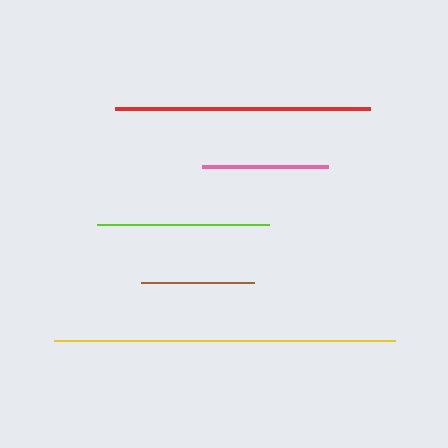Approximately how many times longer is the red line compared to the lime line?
The red line is approximately 1.5 times the length of the lime line.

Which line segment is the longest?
The yellow line is the longest at approximately 341 pixels.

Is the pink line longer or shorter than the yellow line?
The yellow line is longer than the pink line.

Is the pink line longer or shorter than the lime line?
The lime line is longer than the pink line.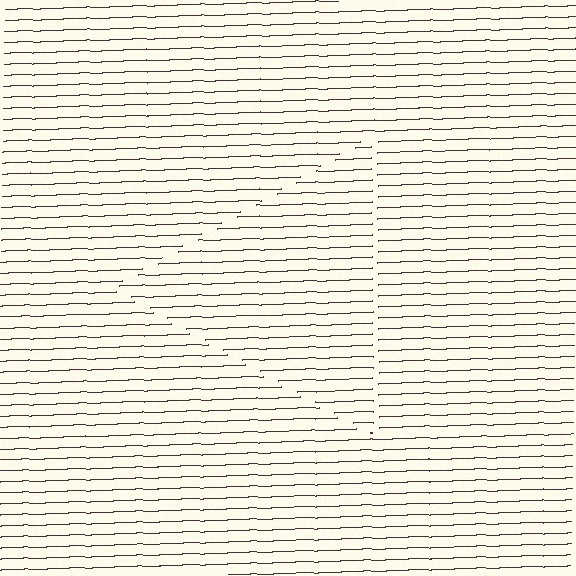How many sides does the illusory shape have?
3 sides — the line-ends trace a triangle.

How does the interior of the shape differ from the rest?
The interior of the shape contains the same grating, shifted by half a period — the contour is defined by the phase discontinuity where line-ends from the inner and outer gratings abut.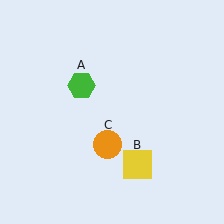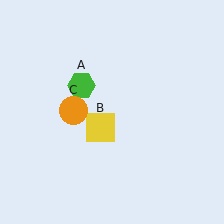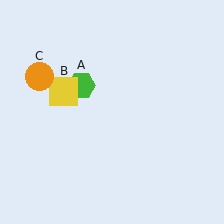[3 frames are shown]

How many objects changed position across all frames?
2 objects changed position: yellow square (object B), orange circle (object C).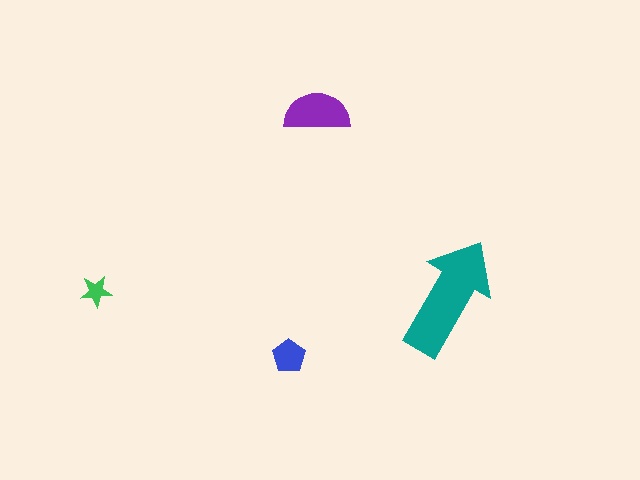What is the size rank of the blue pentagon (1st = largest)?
3rd.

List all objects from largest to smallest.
The teal arrow, the purple semicircle, the blue pentagon, the green star.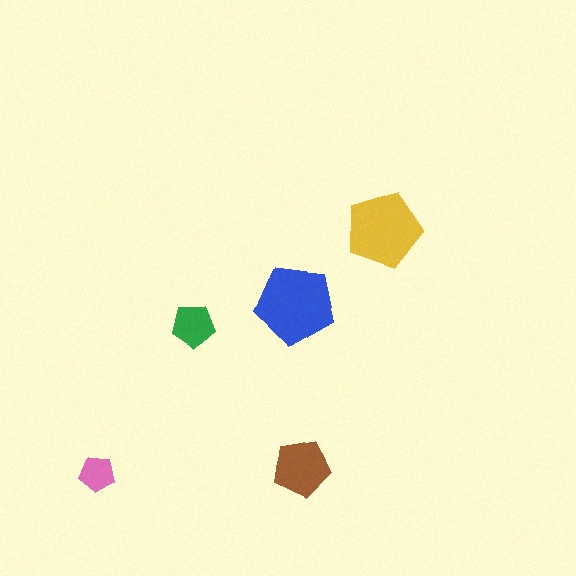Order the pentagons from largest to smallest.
the blue one, the yellow one, the brown one, the green one, the pink one.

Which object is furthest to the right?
The yellow pentagon is rightmost.